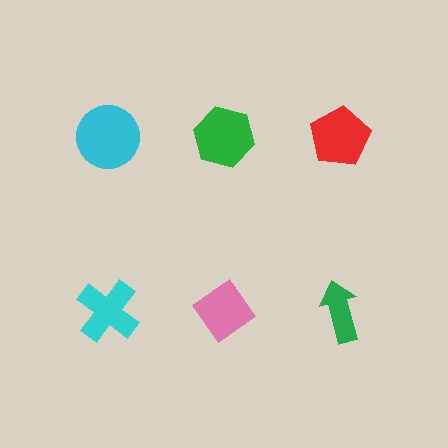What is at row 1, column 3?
A red pentagon.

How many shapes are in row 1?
3 shapes.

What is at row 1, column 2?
A green hexagon.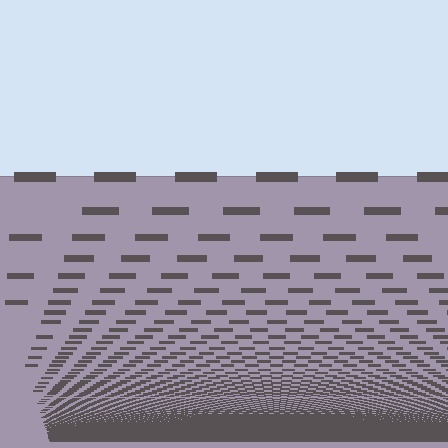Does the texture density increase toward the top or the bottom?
Density increases toward the bottom.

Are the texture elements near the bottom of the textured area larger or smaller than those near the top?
Smaller. The gradient is inverted — elements near the bottom are smaller and denser.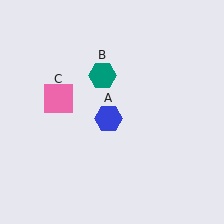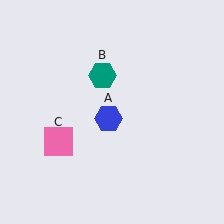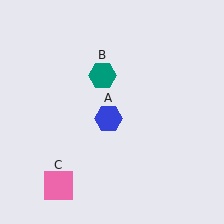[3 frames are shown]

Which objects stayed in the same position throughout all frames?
Blue hexagon (object A) and teal hexagon (object B) remained stationary.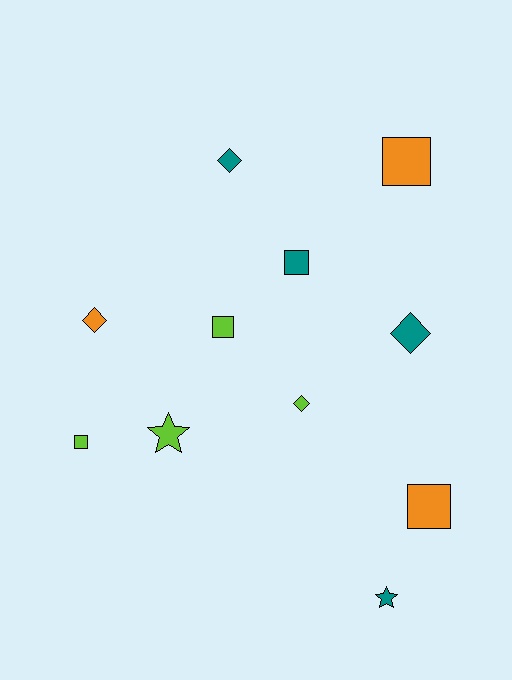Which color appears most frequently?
Teal, with 4 objects.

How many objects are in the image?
There are 11 objects.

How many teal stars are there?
There is 1 teal star.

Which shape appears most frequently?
Square, with 5 objects.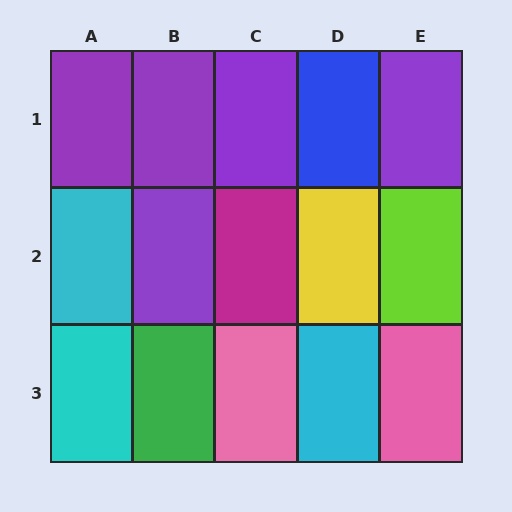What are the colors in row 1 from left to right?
Purple, purple, purple, blue, purple.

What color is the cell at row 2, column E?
Lime.